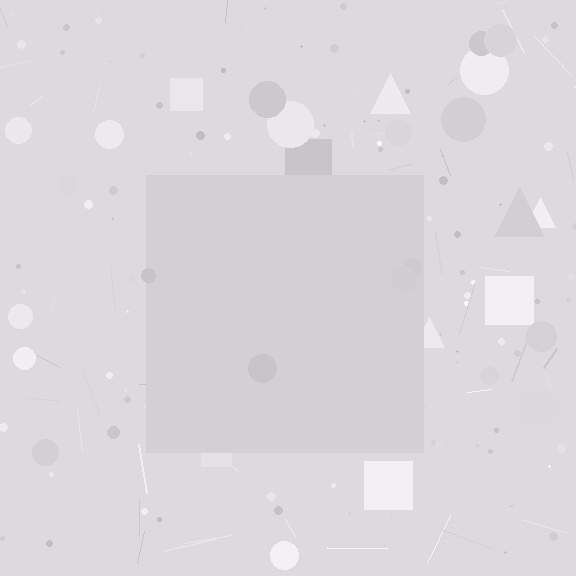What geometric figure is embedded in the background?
A square is embedded in the background.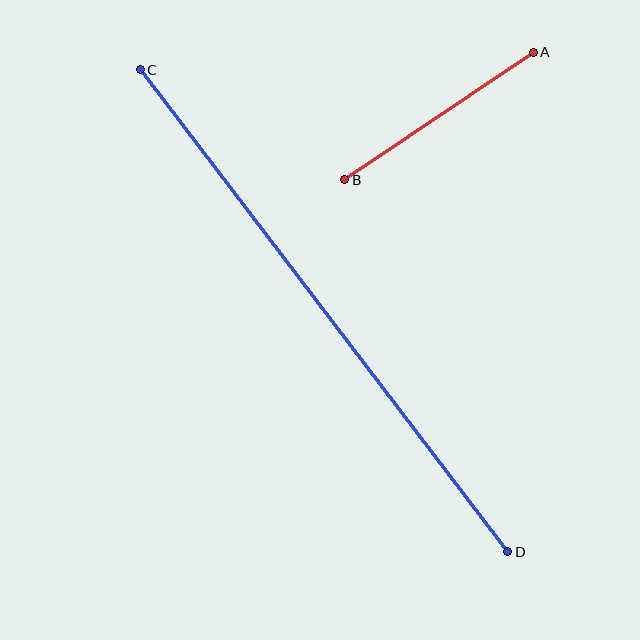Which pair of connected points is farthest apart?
Points C and D are farthest apart.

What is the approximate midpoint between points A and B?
The midpoint is at approximately (439, 116) pixels.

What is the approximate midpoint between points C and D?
The midpoint is at approximately (324, 311) pixels.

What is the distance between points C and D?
The distance is approximately 606 pixels.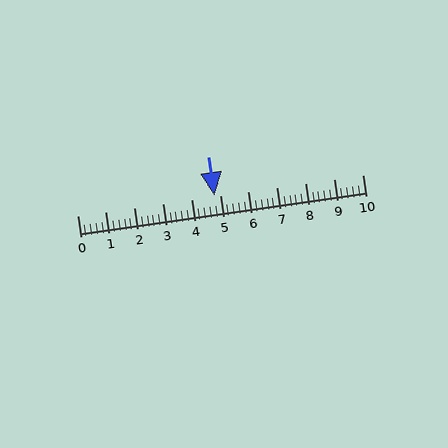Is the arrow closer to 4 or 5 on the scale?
The arrow is closer to 5.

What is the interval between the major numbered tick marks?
The major tick marks are spaced 1 units apart.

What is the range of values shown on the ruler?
The ruler shows values from 0 to 10.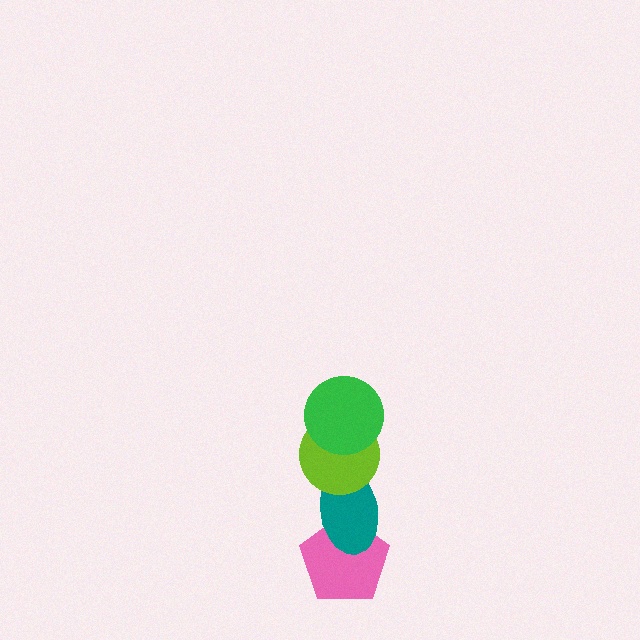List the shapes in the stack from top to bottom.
From top to bottom: the green circle, the lime circle, the teal ellipse, the pink pentagon.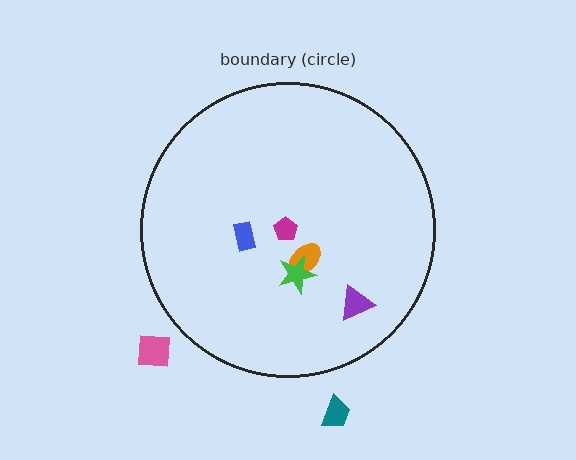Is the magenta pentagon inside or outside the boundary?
Inside.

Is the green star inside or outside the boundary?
Inside.